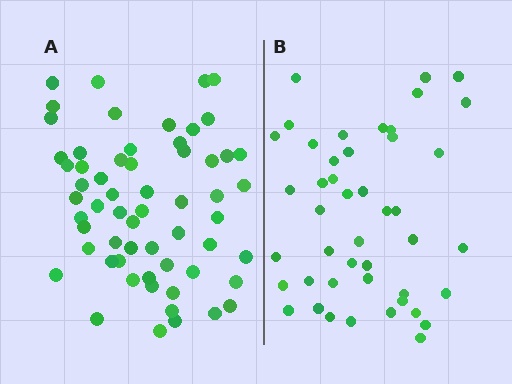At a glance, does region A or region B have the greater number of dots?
Region A (the left region) has more dots.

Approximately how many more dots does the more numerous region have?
Region A has approximately 15 more dots than region B.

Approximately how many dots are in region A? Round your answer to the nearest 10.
About 60 dots.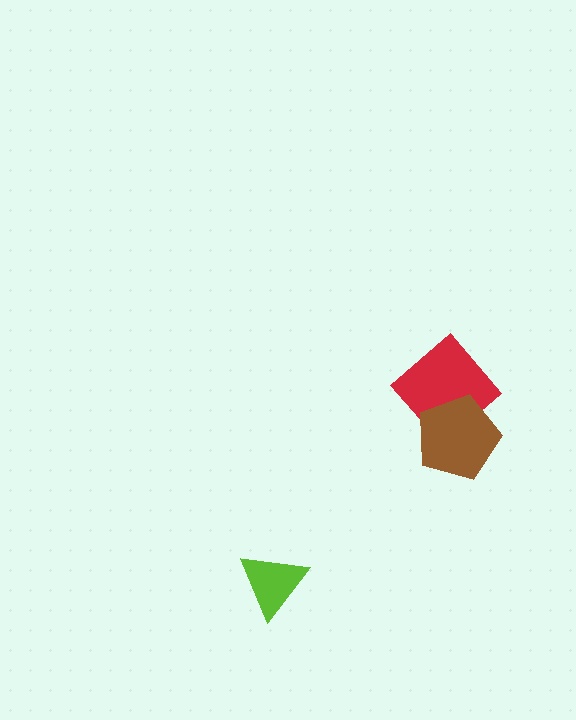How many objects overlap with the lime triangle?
0 objects overlap with the lime triangle.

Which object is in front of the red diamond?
The brown pentagon is in front of the red diamond.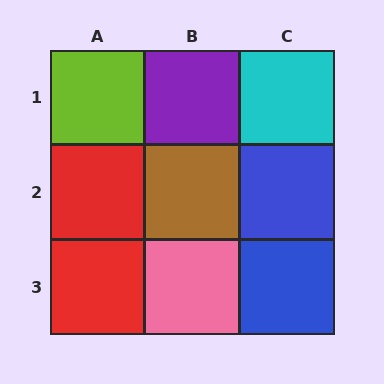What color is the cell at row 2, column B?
Brown.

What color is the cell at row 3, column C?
Blue.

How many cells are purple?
1 cell is purple.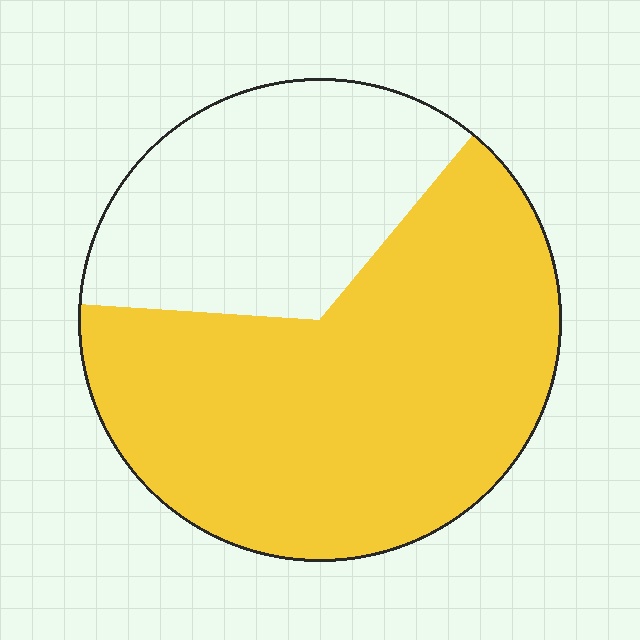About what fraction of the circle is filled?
About two thirds (2/3).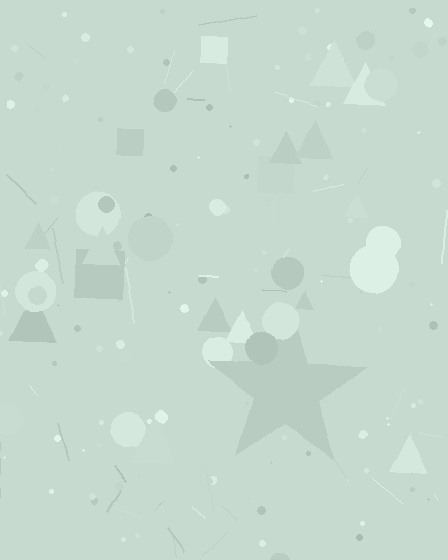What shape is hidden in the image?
A star is hidden in the image.